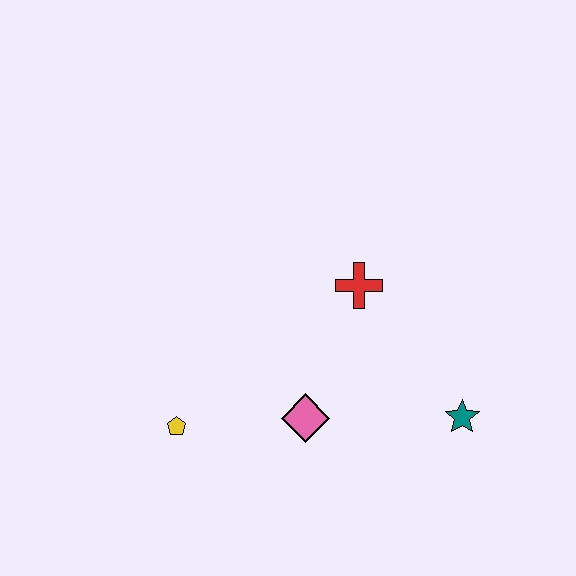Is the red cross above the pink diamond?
Yes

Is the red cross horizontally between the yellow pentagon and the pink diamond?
No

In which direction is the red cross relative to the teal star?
The red cross is above the teal star.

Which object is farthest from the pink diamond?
The teal star is farthest from the pink diamond.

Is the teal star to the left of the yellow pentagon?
No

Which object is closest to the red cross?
The pink diamond is closest to the red cross.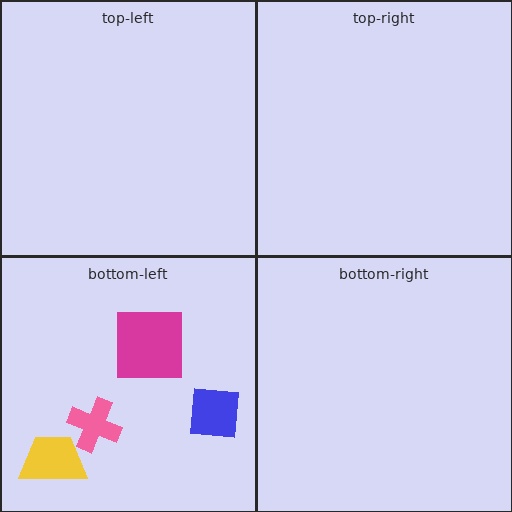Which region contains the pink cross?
The bottom-left region.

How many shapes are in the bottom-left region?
4.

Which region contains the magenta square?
The bottom-left region.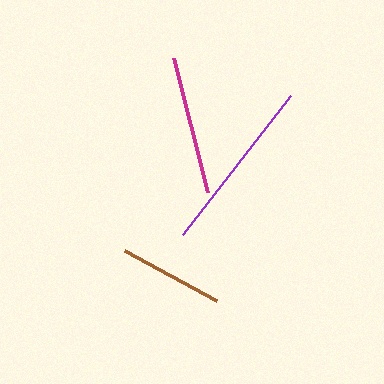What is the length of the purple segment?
The purple segment is approximately 176 pixels long.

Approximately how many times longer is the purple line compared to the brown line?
The purple line is approximately 1.7 times the length of the brown line.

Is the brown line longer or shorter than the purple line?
The purple line is longer than the brown line.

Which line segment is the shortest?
The brown line is the shortest at approximately 105 pixels.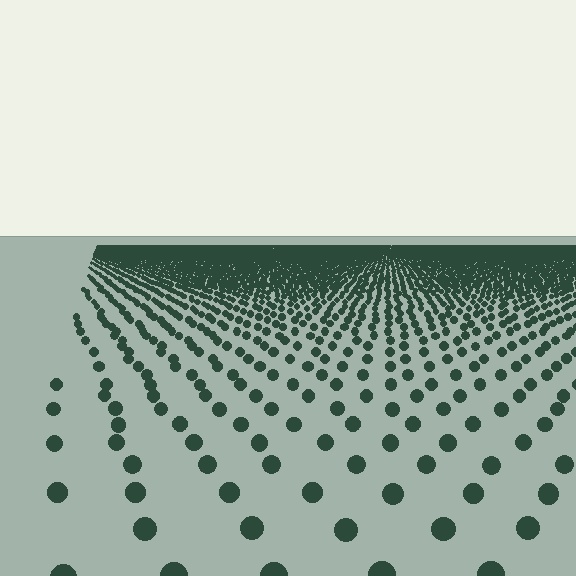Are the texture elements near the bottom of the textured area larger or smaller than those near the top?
Larger. Near the bottom, elements are closer to the viewer and appear at a bigger on-screen size.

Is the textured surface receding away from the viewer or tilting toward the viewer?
The surface is receding away from the viewer. Texture elements get smaller and denser toward the top.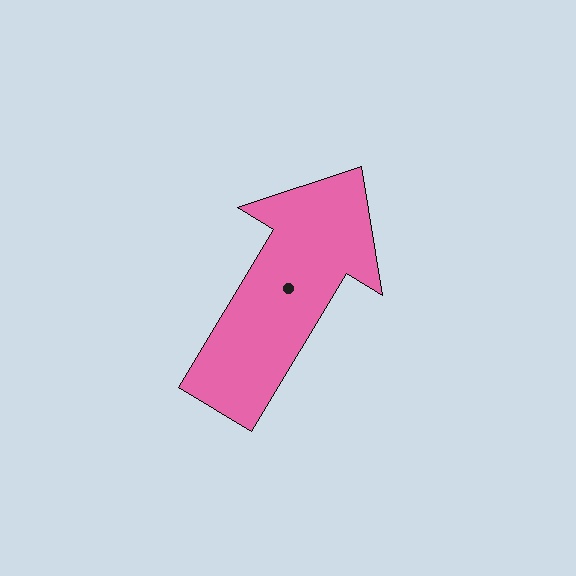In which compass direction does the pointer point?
Northeast.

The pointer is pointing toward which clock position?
Roughly 1 o'clock.